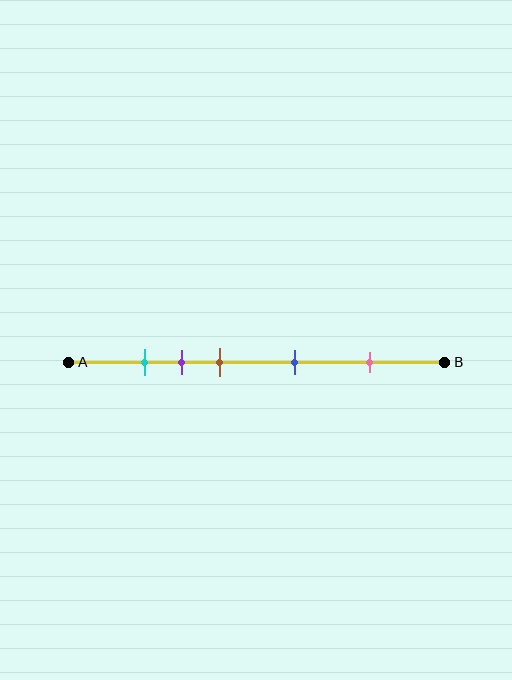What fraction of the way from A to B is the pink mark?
The pink mark is approximately 80% (0.8) of the way from A to B.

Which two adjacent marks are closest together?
The cyan and purple marks are the closest adjacent pair.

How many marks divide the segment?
There are 5 marks dividing the segment.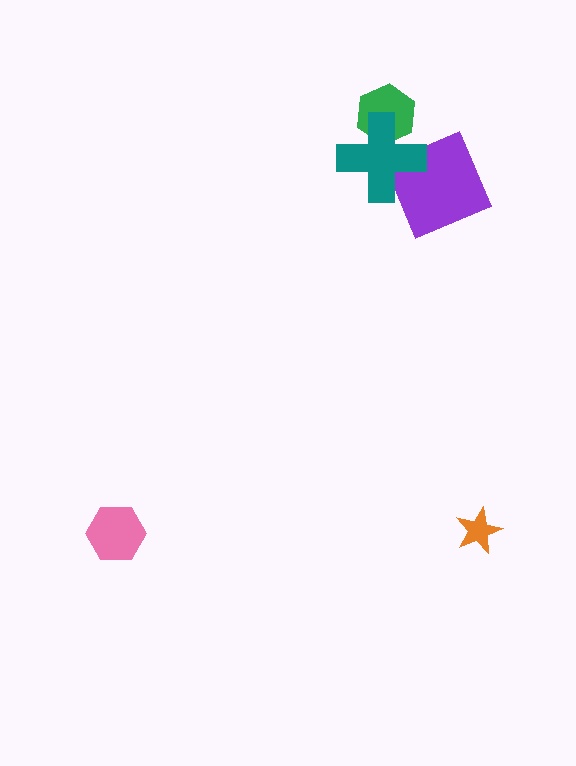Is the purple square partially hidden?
Yes, it is partially covered by another shape.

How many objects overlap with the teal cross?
2 objects overlap with the teal cross.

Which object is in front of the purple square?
The teal cross is in front of the purple square.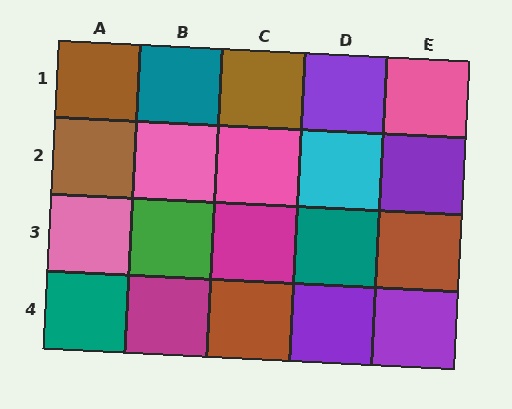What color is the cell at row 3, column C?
Magenta.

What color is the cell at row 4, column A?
Teal.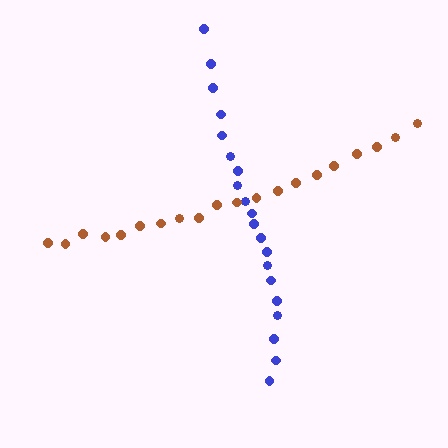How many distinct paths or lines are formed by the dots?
There are 2 distinct paths.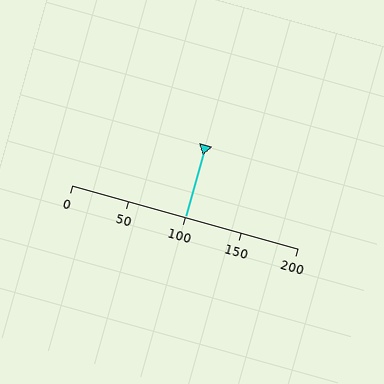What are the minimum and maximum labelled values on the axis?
The axis runs from 0 to 200.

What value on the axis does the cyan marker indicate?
The marker indicates approximately 100.